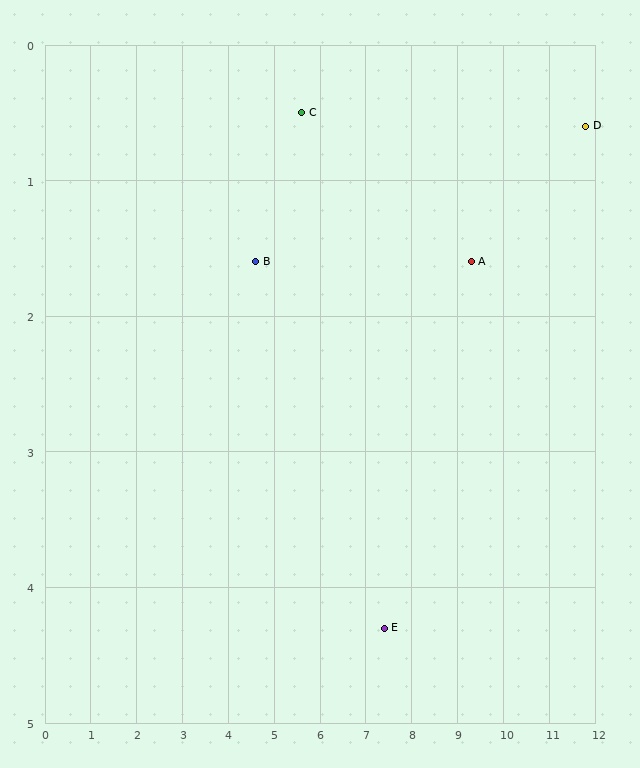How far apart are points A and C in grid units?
Points A and C are about 3.9 grid units apart.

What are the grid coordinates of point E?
Point E is at approximately (7.4, 4.3).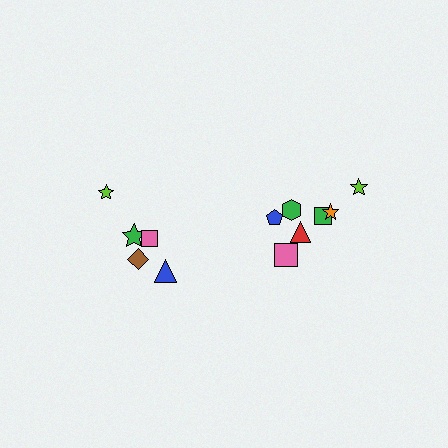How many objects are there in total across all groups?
There are 12 objects.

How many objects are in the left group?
There are 5 objects.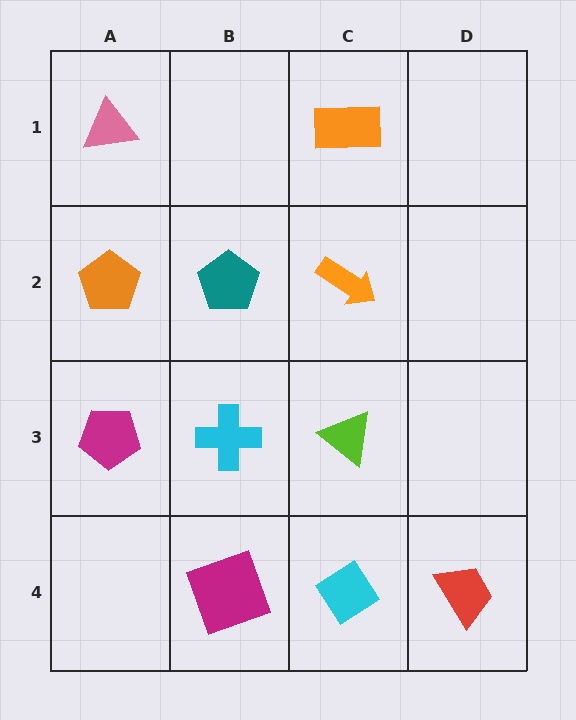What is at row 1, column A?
A pink triangle.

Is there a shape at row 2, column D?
No, that cell is empty.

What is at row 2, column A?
An orange pentagon.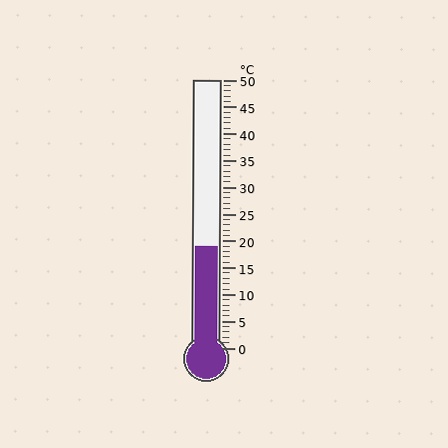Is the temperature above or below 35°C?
The temperature is below 35°C.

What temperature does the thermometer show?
The thermometer shows approximately 19°C.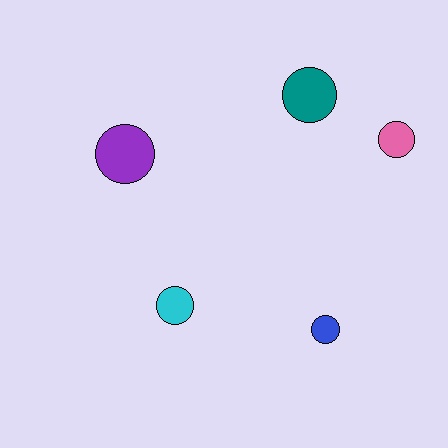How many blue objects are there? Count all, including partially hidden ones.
There is 1 blue object.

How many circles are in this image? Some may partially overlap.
There are 5 circles.